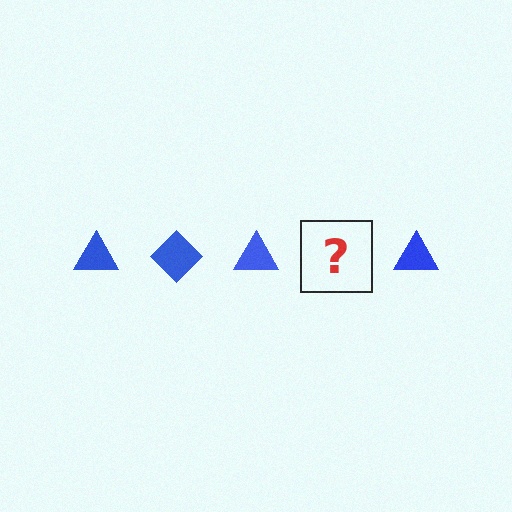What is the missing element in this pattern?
The missing element is a blue diamond.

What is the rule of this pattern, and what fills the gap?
The rule is that the pattern cycles through triangle, diamond shapes in blue. The gap should be filled with a blue diamond.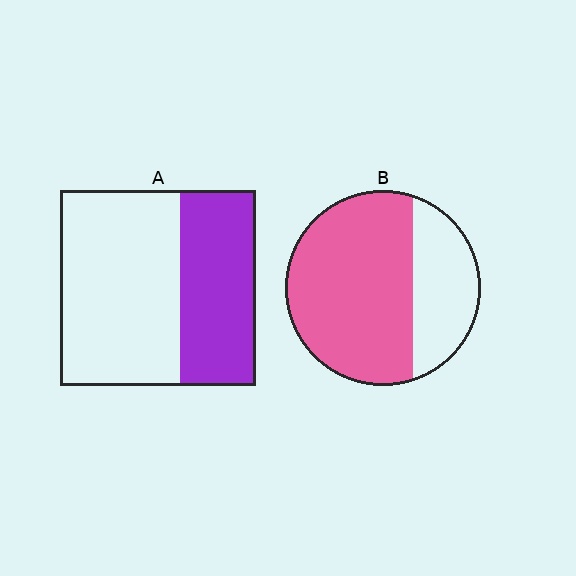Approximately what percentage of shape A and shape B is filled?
A is approximately 40% and B is approximately 70%.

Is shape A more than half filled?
No.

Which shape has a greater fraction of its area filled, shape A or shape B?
Shape B.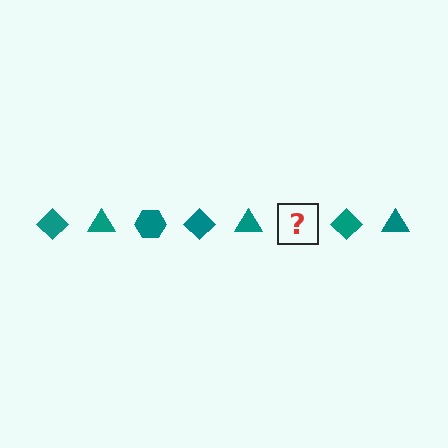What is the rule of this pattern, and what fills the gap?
The rule is that the pattern cycles through diamond, triangle, hexagon shapes in teal. The gap should be filled with a teal hexagon.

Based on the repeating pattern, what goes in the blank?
The blank should be a teal hexagon.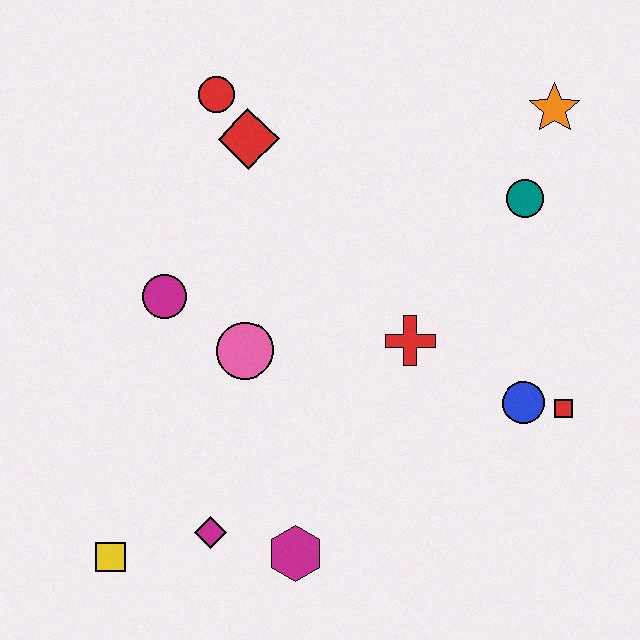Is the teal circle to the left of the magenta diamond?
No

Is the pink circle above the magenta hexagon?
Yes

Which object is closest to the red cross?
The blue circle is closest to the red cross.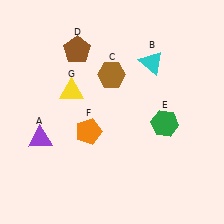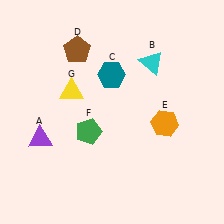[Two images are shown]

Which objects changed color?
C changed from brown to teal. E changed from green to orange. F changed from orange to green.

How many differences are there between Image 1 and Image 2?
There are 3 differences between the two images.